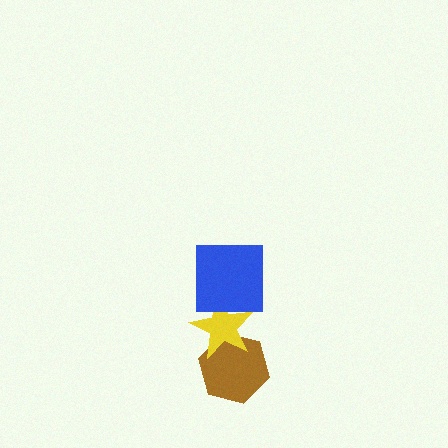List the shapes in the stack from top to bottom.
From top to bottom: the blue square, the yellow star, the brown hexagon.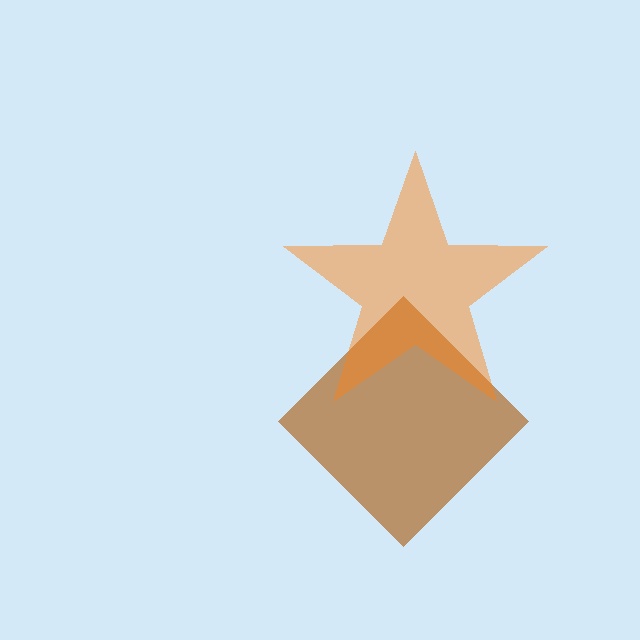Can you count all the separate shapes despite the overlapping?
Yes, there are 2 separate shapes.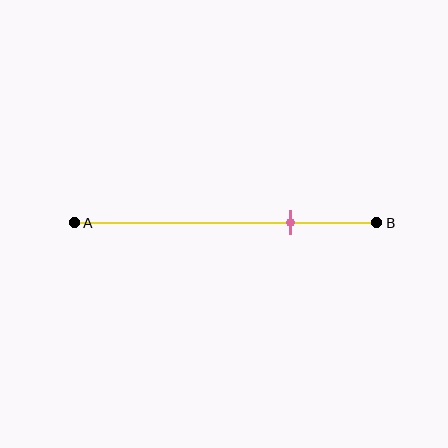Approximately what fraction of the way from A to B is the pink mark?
The pink mark is approximately 70% of the way from A to B.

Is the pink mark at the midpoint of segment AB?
No, the mark is at about 70% from A, not at the 50% midpoint.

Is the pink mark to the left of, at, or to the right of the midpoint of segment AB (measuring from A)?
The pink mark is to the right of the midpoint of segment AB.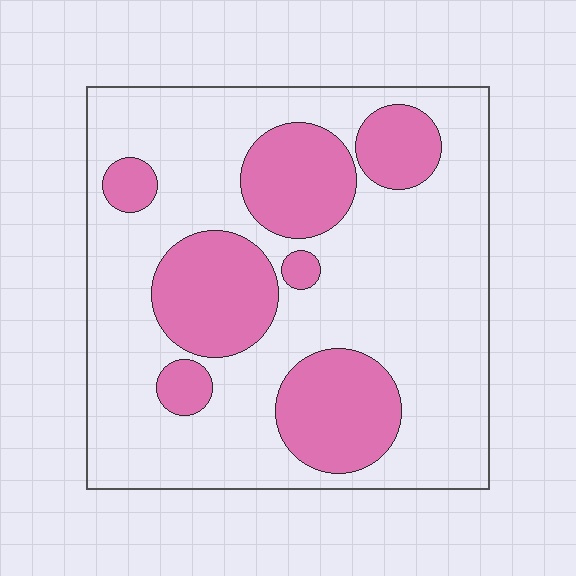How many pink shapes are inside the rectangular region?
7.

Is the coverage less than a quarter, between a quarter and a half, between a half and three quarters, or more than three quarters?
Between a quarter and a half.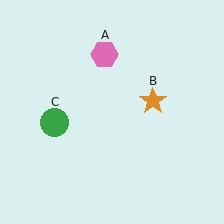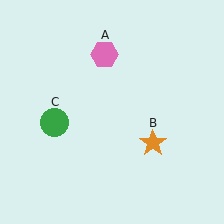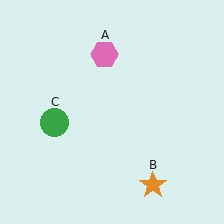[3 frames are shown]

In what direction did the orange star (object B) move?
The orange star (object B) moved down.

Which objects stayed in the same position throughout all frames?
Pink hexagon (object A) and green circle (object C) remained stationary.